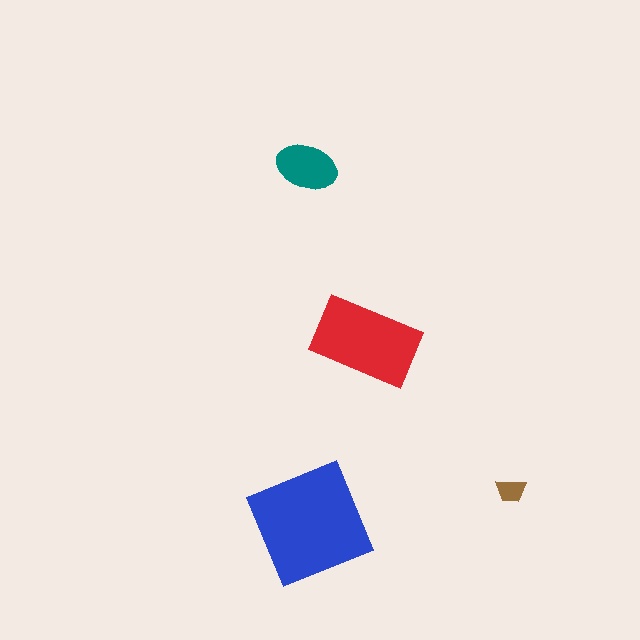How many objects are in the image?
There are 4 objects in the image.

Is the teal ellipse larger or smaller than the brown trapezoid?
Larger.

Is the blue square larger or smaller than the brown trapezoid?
Larger.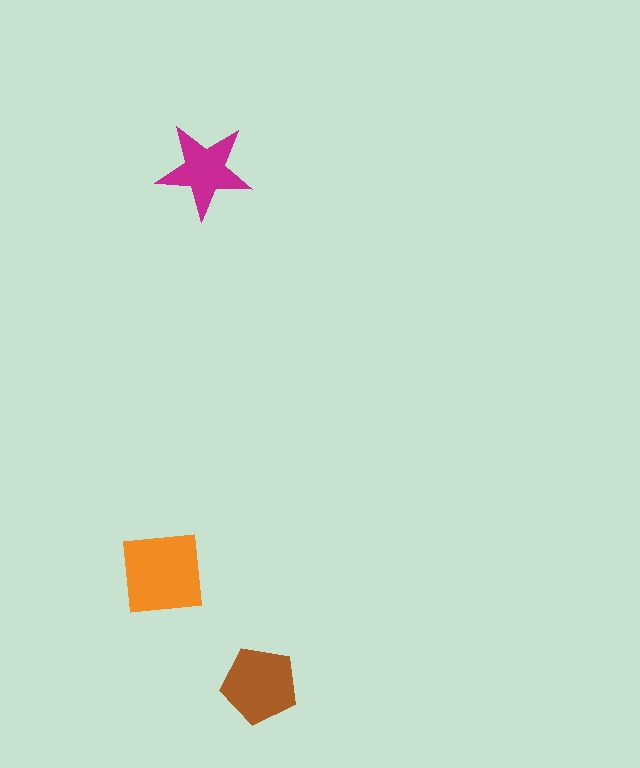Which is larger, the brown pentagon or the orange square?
The orange square.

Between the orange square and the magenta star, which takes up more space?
The orange square.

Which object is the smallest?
The magenta star.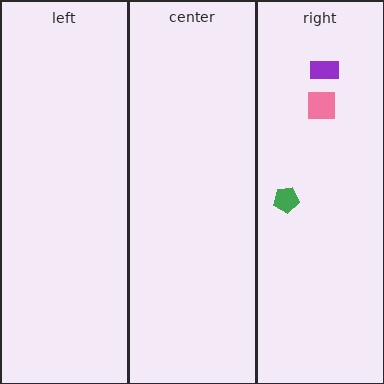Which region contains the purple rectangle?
The right region.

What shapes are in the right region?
The purple rectangle, the pink square, the green pentagon.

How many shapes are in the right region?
3.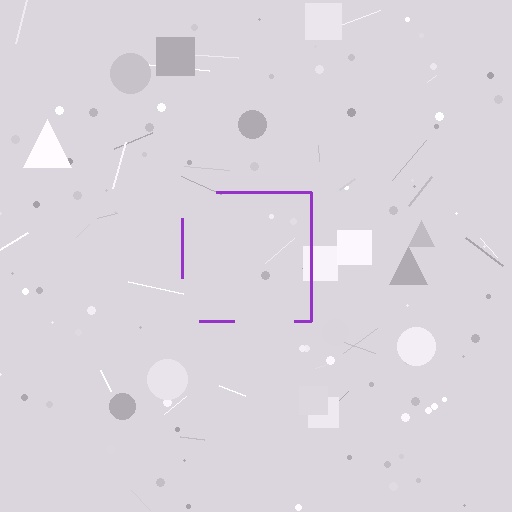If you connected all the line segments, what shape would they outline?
They would outline a square.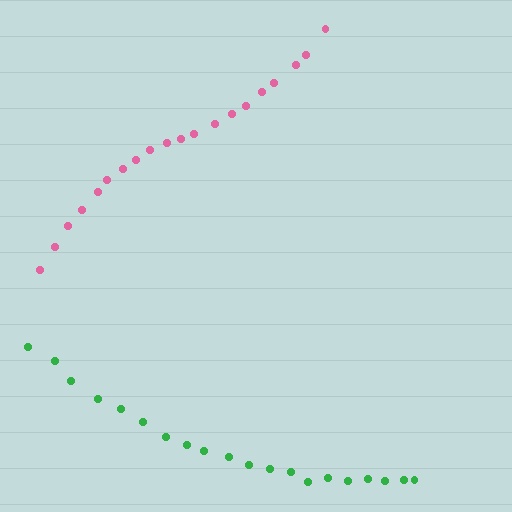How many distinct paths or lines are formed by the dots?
There are 2 distinct paths.